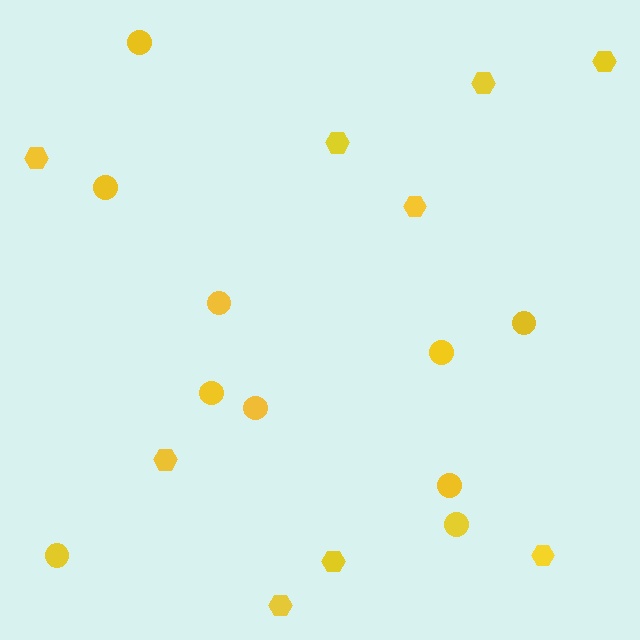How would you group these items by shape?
There are 2 groups: one group of hexagons (9) and one group of circles (10).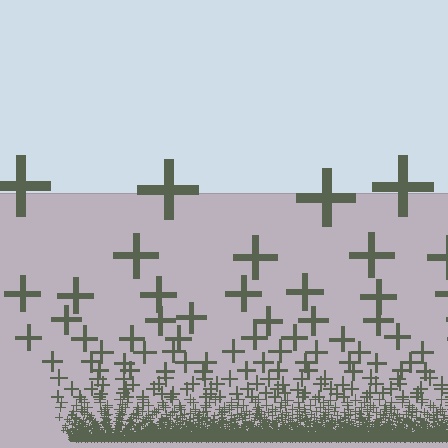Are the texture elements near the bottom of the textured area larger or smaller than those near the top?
Smaller. The gradient is inverted — elements near the bottom are smaller and denser.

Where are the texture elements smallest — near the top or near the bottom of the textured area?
Near the bottom.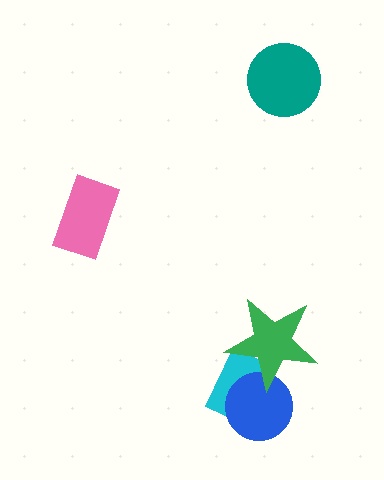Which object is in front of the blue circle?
The green star is in front of the blue circle.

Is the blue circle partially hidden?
Yes, it is partially covered by another shape.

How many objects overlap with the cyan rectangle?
2 objects overlap with the cyan rectangle.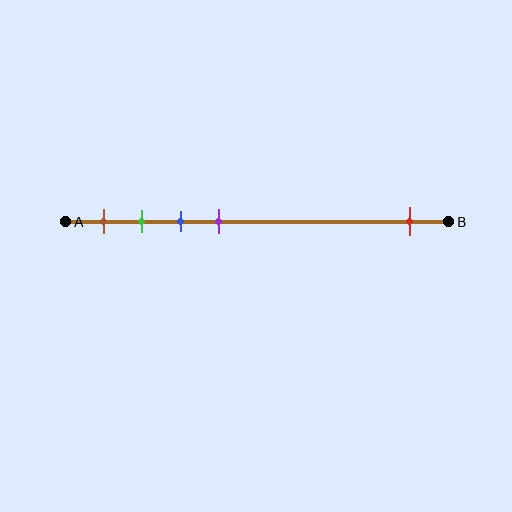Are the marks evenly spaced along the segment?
No, the marks are not evenly spaced.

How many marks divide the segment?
There are 5 marks dividing the segment.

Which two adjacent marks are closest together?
The green and blue marks are the closest adjacent pair.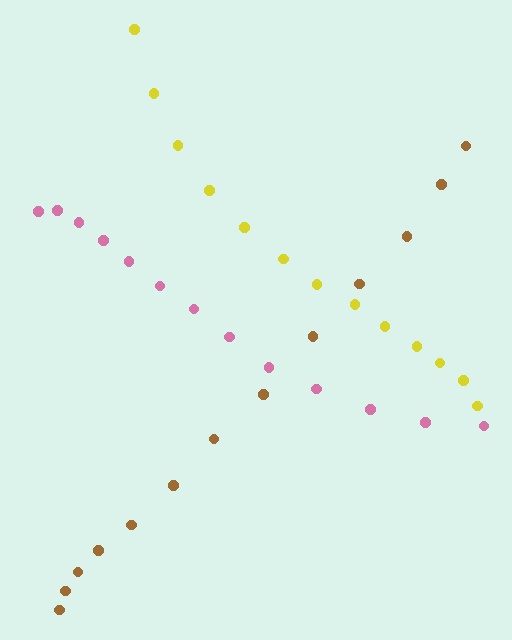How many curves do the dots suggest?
There are 3 distinct paths.